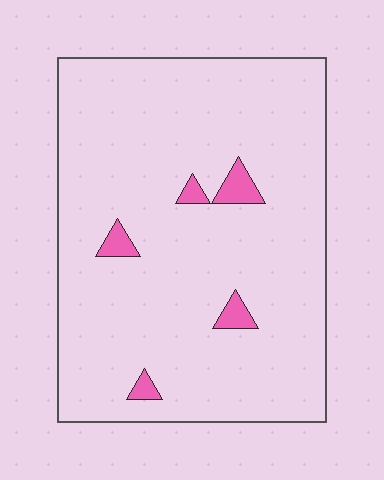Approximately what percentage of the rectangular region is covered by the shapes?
Approximately 5%.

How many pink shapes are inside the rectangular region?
5.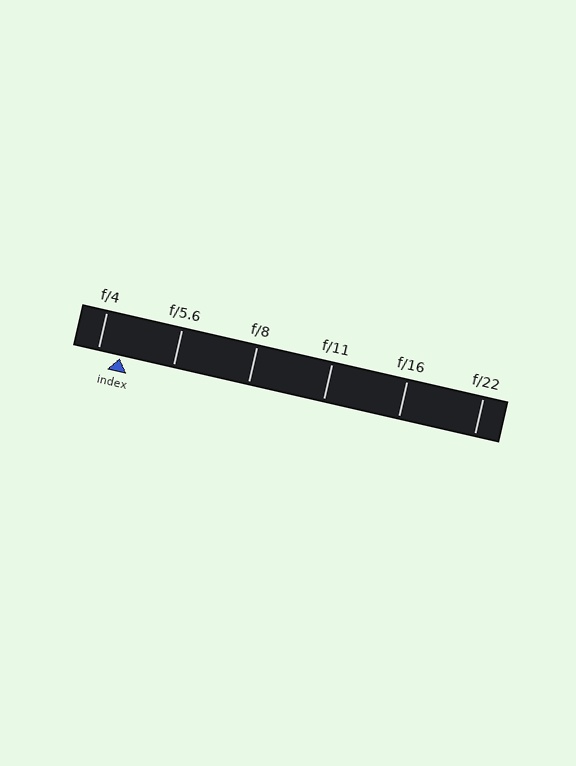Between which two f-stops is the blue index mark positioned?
The index mark is between f/4 and f/5.6.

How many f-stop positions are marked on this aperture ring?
There are 6 f-stop positions marked.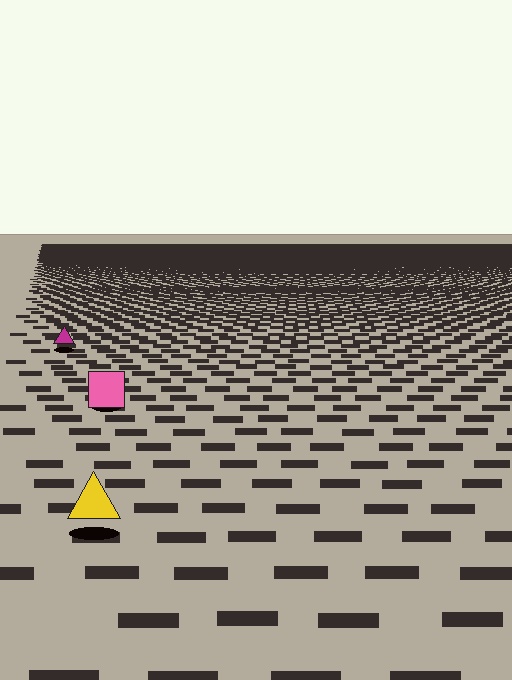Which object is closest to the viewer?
The yellow triangle is closest. The texture marks near it are larger and more spread out.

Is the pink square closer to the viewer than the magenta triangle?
Yes. The pink square is closer — you can tell from the texture gradient: the ground texture is coarser near it.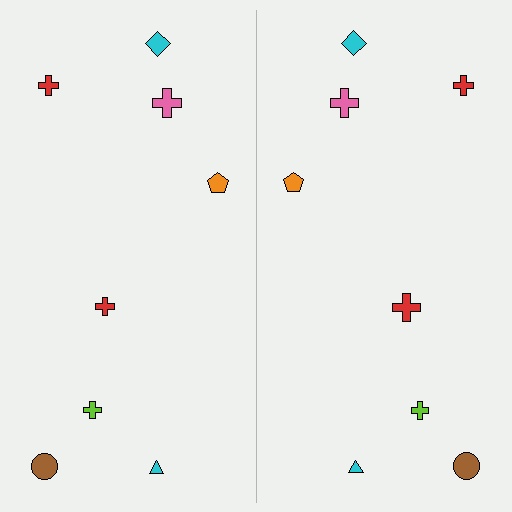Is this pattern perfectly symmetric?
No, the pattern is not perfectly symmetric. The red cross on the right side has a different size than its mirror counterpart.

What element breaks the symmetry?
The red cross on the right side has a different size than its mirror counterpart.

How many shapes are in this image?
There are 16 shapes in this image.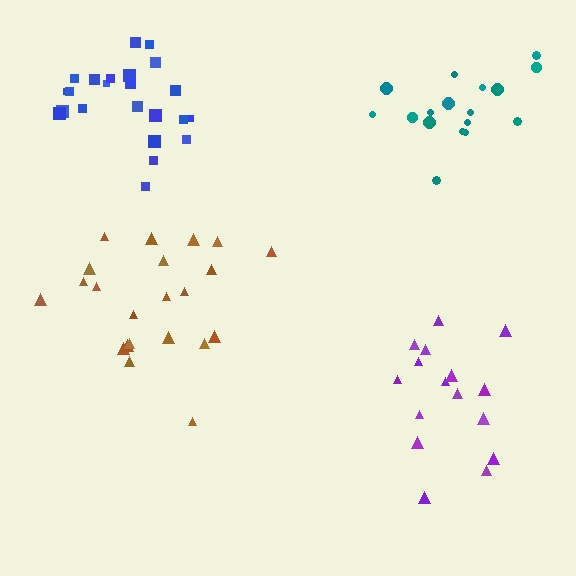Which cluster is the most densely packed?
Blue.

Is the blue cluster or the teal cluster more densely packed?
Blue.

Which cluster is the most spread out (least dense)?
Brown.